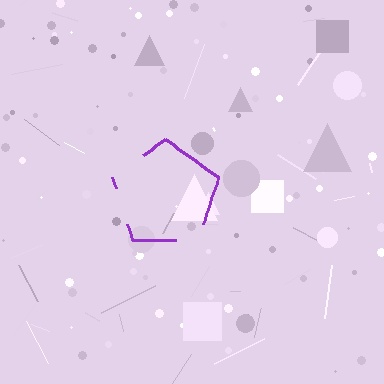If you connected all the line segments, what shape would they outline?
They would outline a pentagon.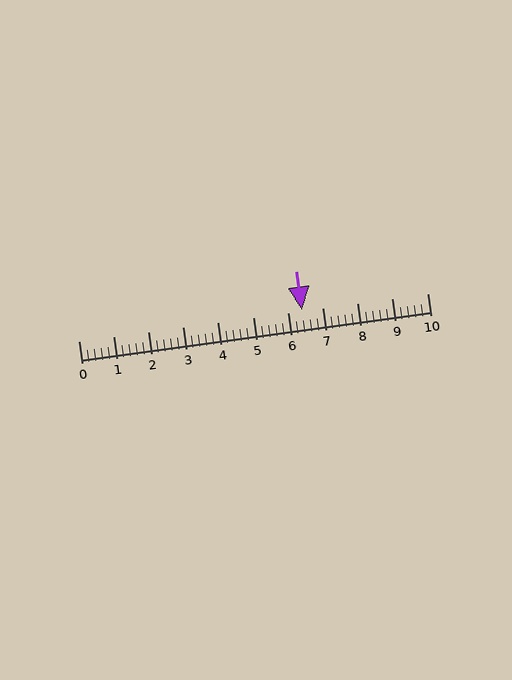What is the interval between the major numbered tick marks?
The major tick marks are spaced 1 units apart.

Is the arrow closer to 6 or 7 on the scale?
The arrow is closer to 6.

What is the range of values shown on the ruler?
The ruler shows values from 0 to 10.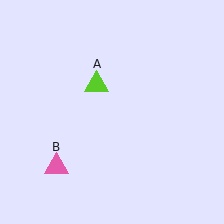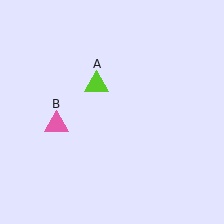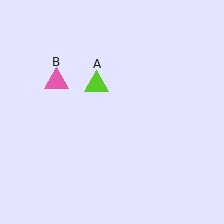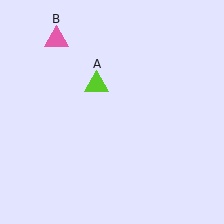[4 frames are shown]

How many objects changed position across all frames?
1 object changed position: pink triangle (object B).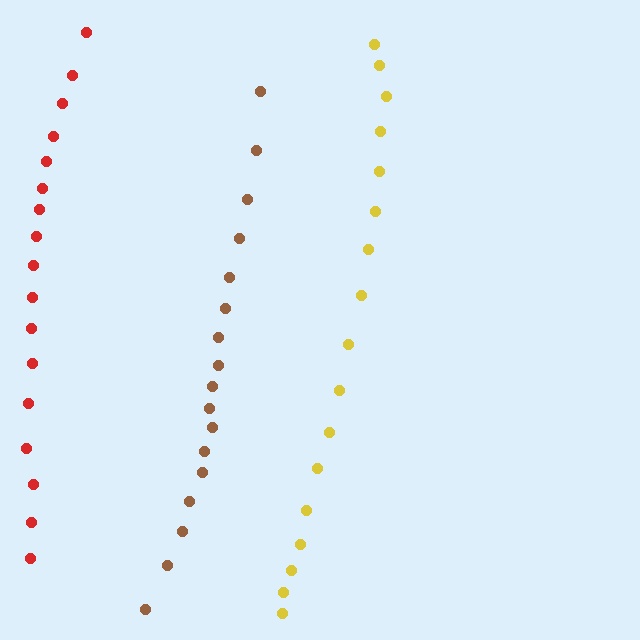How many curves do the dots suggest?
There are 3 distinct paths.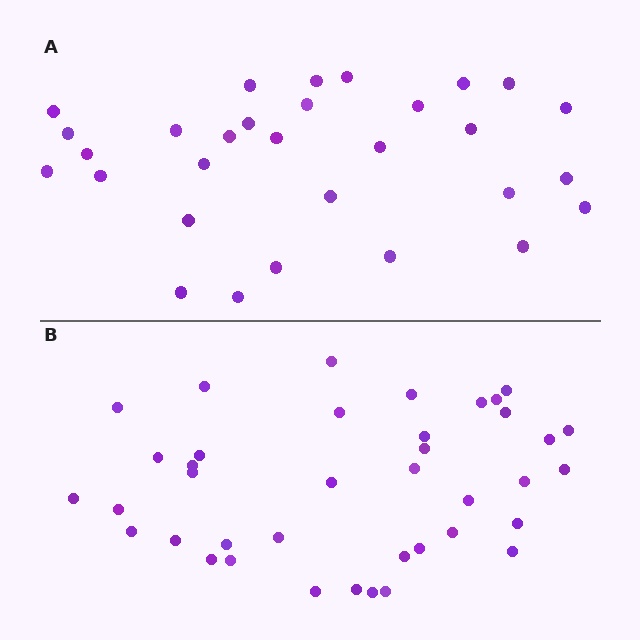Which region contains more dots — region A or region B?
Region B (the bottom region) has more dots.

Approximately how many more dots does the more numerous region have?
Region B has roughly 8 or so more dots than region A.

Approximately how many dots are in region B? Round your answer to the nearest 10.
About 40 dots. (The exact count is 39, which rounds to 40.)